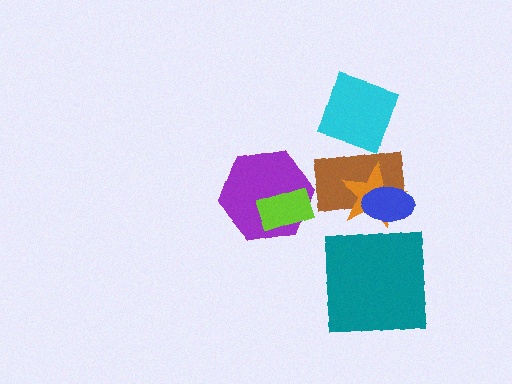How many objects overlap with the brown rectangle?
3 objects overlap with the brown rectangle.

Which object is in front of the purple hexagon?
The lime rectangle is in front of the purple hexagon.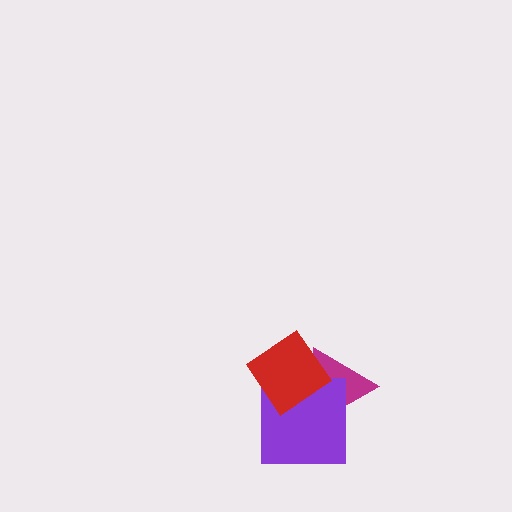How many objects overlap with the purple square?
2 objects overlap with the purple square.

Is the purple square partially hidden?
Yes, it is partially covered by another shape.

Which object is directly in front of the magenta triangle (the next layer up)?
The purple square is directly in front of the magenta triangle.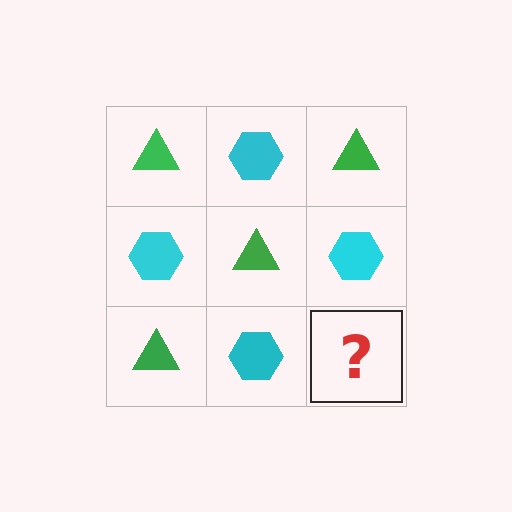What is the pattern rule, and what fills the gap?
The rule is that it alternates green triangle and cyan hexagon in a checkerboard pattern. The gap should be filled with a green triangle.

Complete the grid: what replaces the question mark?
The question mark should be replaced with a green triangle.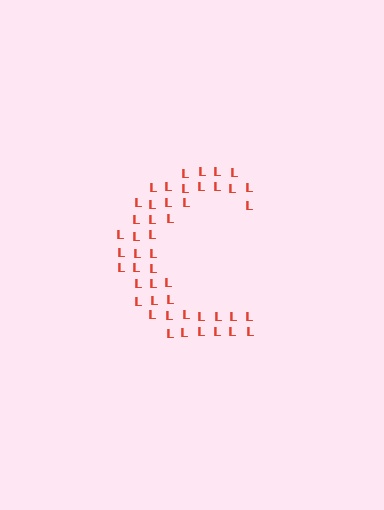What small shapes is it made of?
It is made of small letter L's.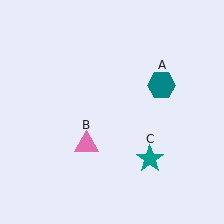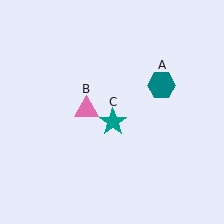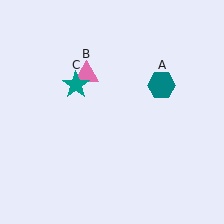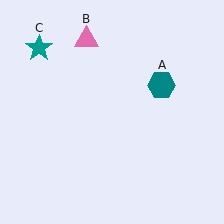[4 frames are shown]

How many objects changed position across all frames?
2 objects changed position: pink triangle (object B), teal star (object C).